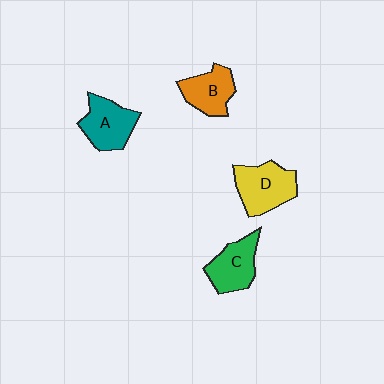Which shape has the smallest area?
Shape B (orange).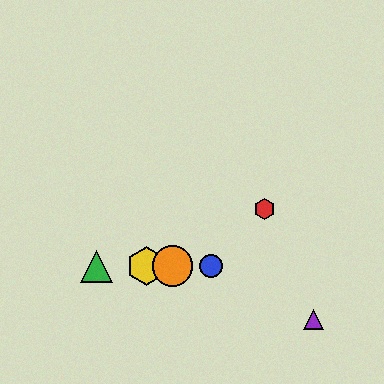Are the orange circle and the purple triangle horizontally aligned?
No, the orange circle is at y≈266 and the purple triangle is at y≈319.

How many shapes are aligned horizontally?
4 shapes (the blue circle, the green triangle, the yellow hexagon, the orange circle) are aligned horizontally.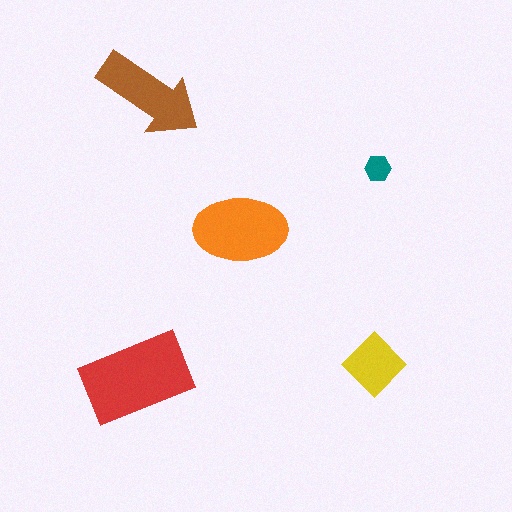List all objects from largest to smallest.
The red rectangle, the orange ellipse, the brown arrow, the yellow diamond, the teal hexagon.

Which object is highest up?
The brown arrow is topmost.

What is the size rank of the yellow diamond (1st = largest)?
4th.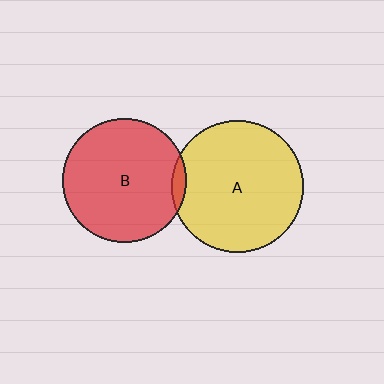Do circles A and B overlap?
Yes.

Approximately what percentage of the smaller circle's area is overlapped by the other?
Approximately 5%.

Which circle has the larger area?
Circle A (yellow).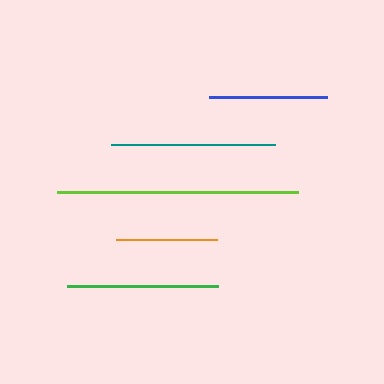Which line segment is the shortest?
The orange line is the shortest at approximately 100 pixels.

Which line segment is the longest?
The lime line is the longest at approximately 242 pixels.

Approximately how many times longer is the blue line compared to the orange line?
The blue line is approximately 1.2 times the length of the orange line.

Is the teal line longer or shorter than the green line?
The teal line is longer than the green line.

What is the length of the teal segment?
The teal segment is approximately 164 pixels long.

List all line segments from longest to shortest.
From longest to shortest: lime, teal, green, blue, orange.